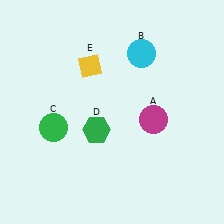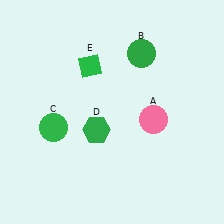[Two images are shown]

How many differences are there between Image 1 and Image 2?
There are 3 differences between the two images.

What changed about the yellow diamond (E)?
In Image 1, E is yellow. In Image 2, it changed to green.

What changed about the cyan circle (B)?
In Image 1, B is cyan. In Image 2, it changed to green.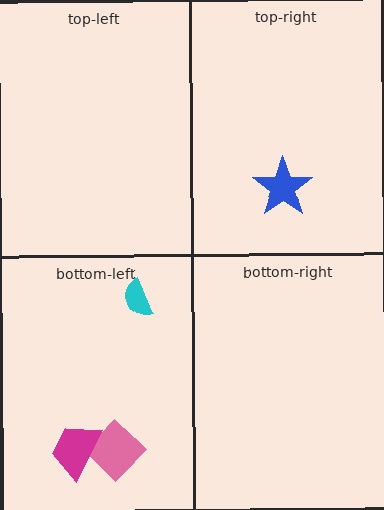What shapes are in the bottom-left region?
The pink diamond, the magenta trapezoid, the cyan semicircle.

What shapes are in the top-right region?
The blue star.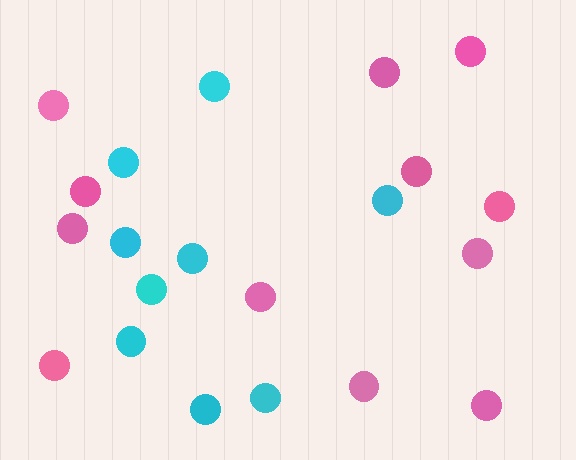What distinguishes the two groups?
There are 2 groups: one group of pink circles (12) and one group of cyan circles (9).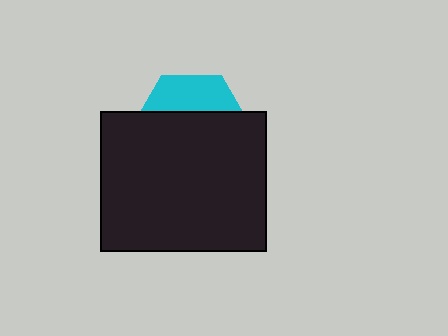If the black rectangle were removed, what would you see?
You would see the complete cyan hexagon.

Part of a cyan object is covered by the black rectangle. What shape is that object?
It is a hexagon.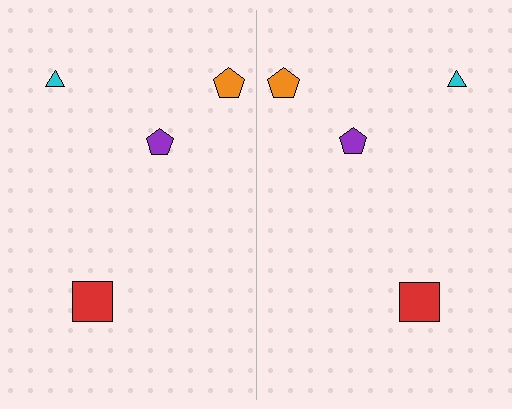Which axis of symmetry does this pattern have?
The pattern has a vertical axis of symmetry running through the center of the image.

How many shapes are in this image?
There are 8 shapes in this image.